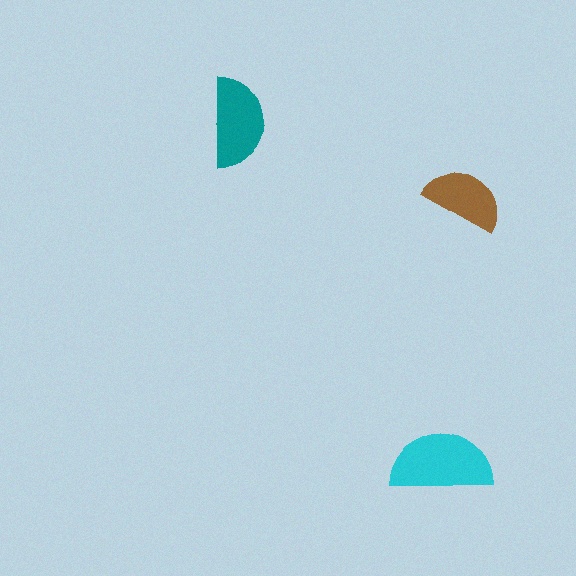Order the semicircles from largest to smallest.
the cyan one, the teal one, the brown one.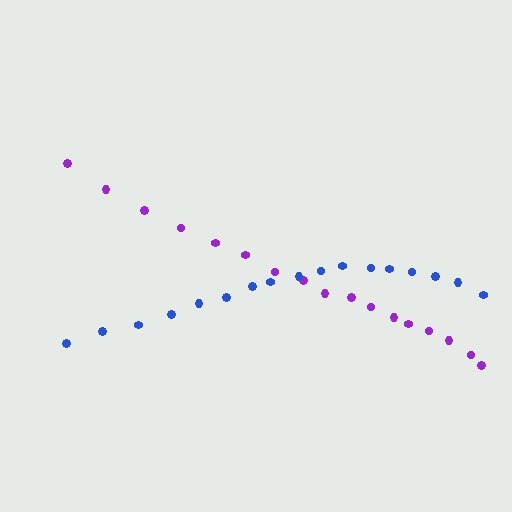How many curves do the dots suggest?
There are 2 distinct paths.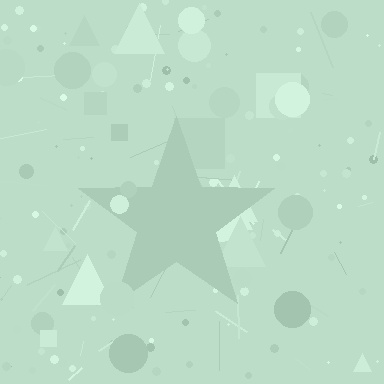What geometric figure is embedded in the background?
A star is embedded in the background.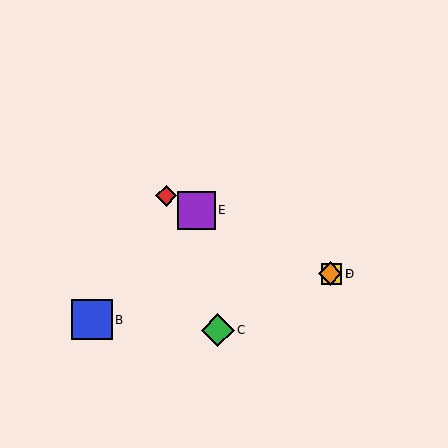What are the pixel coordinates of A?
Object A is at (166, 196).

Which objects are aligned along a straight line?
Objects A, D, E, F are aligned along a straight line.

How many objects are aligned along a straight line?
4 objects (A, D, E, F) are aligned along a straight line.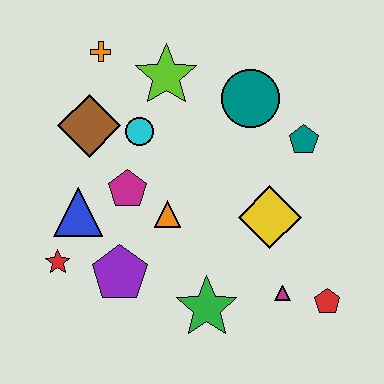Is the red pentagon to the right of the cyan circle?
Yes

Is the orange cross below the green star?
No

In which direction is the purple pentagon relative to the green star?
The purple pentagon is to the left of the green star.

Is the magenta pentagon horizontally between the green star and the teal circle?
No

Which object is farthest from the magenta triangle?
The orange cross is farthest from the magenta triangle.